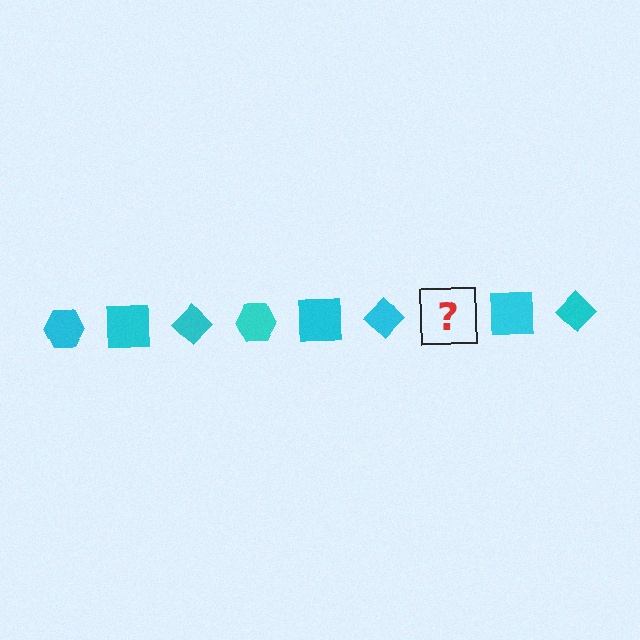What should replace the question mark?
The question mark should be replaced with a cyan hexagon.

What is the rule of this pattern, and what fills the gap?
The rule is that the pattern cycles through hexagon, square, diamond shapes in cyan. The gap should be filled with a cyan hexagon.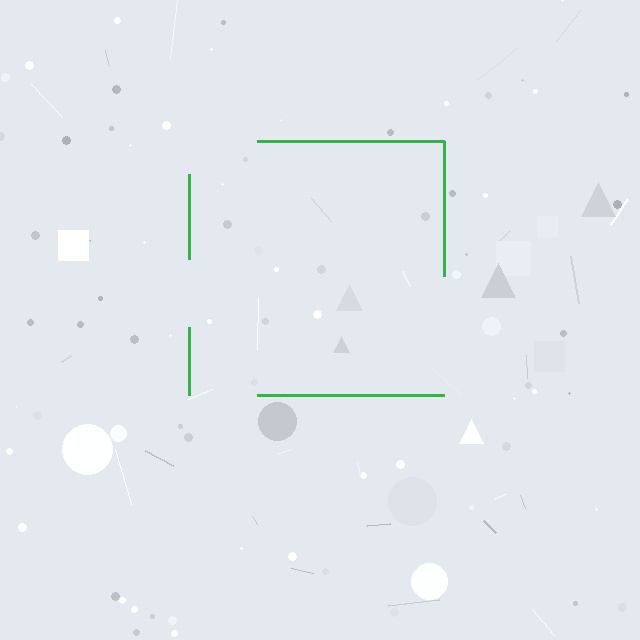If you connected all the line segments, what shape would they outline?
They would outline a square.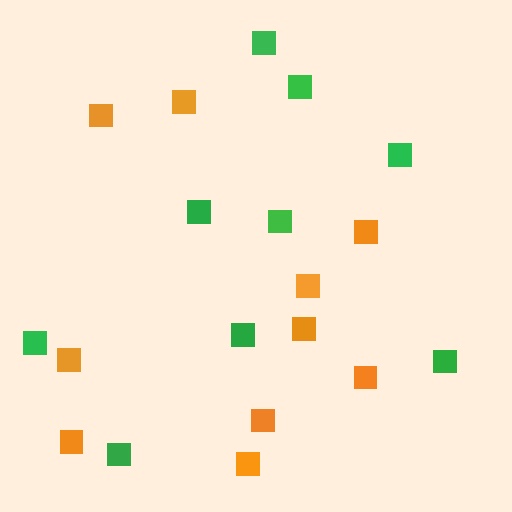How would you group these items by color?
There are 2 groups: one group of green squares (9) and one group of orange squares (10).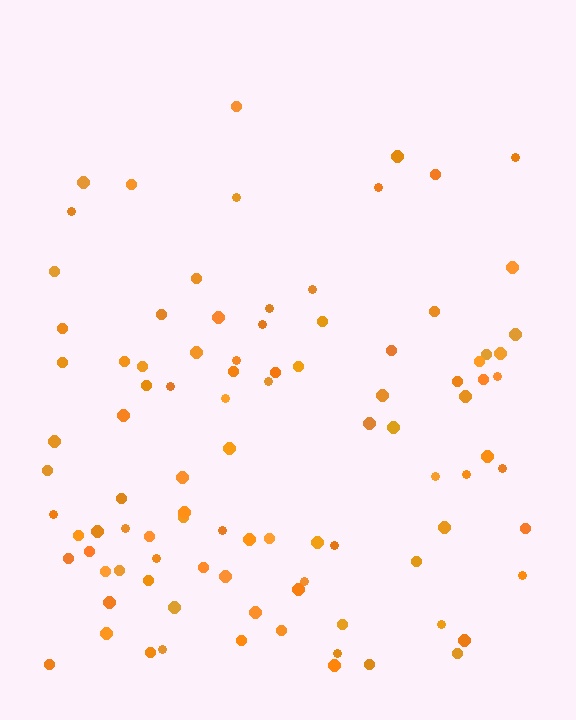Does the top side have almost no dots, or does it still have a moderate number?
Still a moderate number, just noticeably fewer than the bottom.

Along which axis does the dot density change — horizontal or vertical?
Vertical.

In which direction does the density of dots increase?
From top to bottom, with the bottom side densest.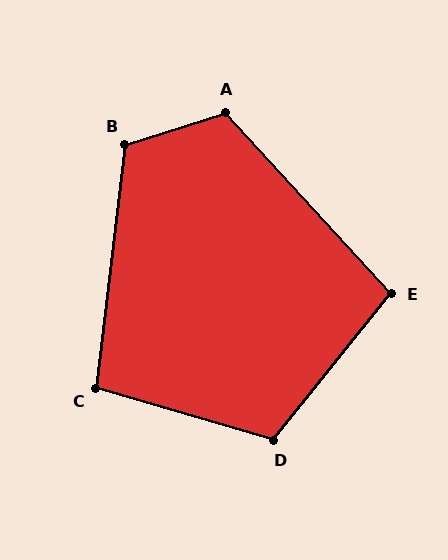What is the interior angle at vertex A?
Approximately 115 degrees (obtuse).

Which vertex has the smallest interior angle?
E, at approximately 99 degrees.